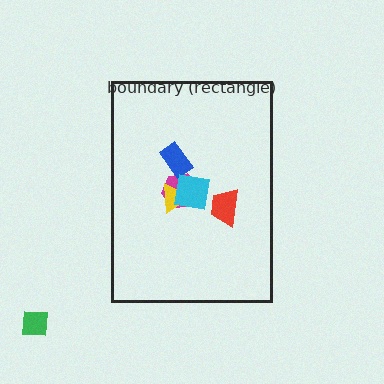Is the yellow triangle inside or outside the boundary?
Inside.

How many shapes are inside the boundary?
5 inside, 1 outside.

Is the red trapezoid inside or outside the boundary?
Inside.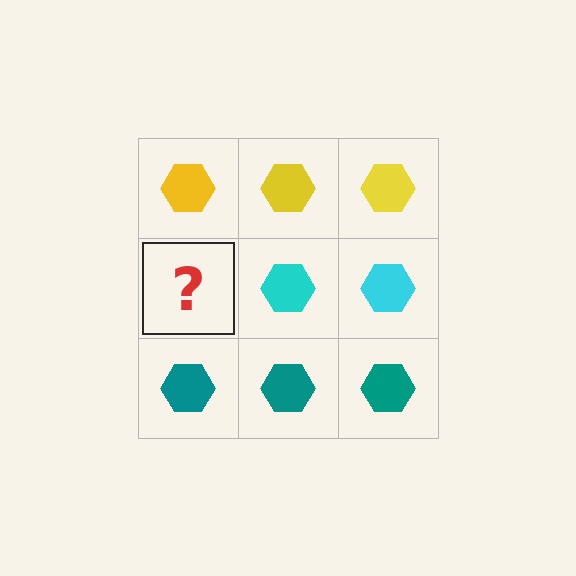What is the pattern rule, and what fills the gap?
The rule is that each row has a consistent color. The gap should be filled with a cyan hexagon.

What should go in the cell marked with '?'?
The missing cell should contain a cyan hexagon.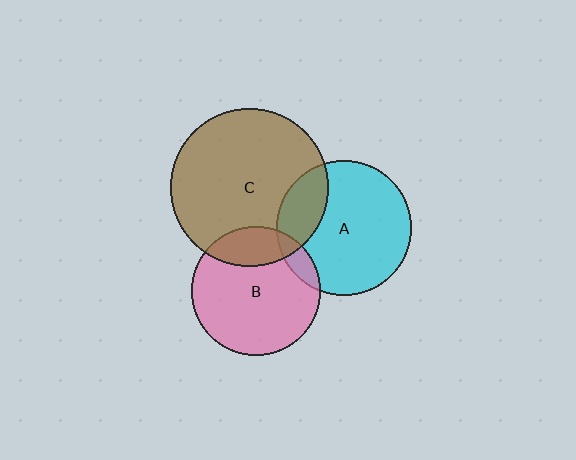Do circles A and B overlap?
Yes.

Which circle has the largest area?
Circle C (brown).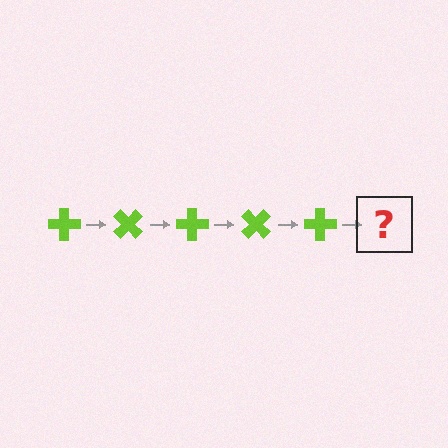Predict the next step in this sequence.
The next step is a lime cross rotated 225 degrees.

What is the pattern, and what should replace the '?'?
The pattern is that the cross rotates 45 degrees each step. The '?' should be a lime cross rotated 225 degrees.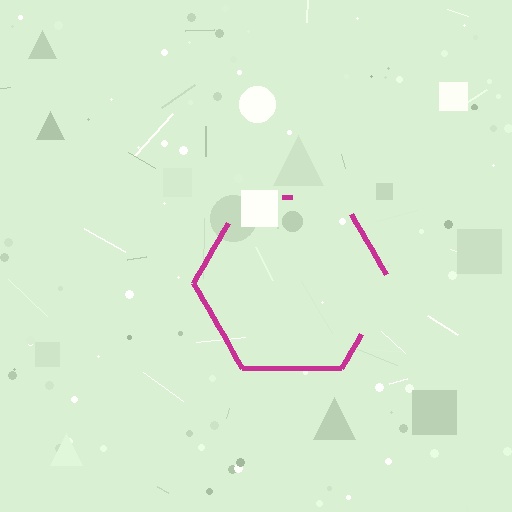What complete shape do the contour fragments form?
The contour fragments form a hexagon.